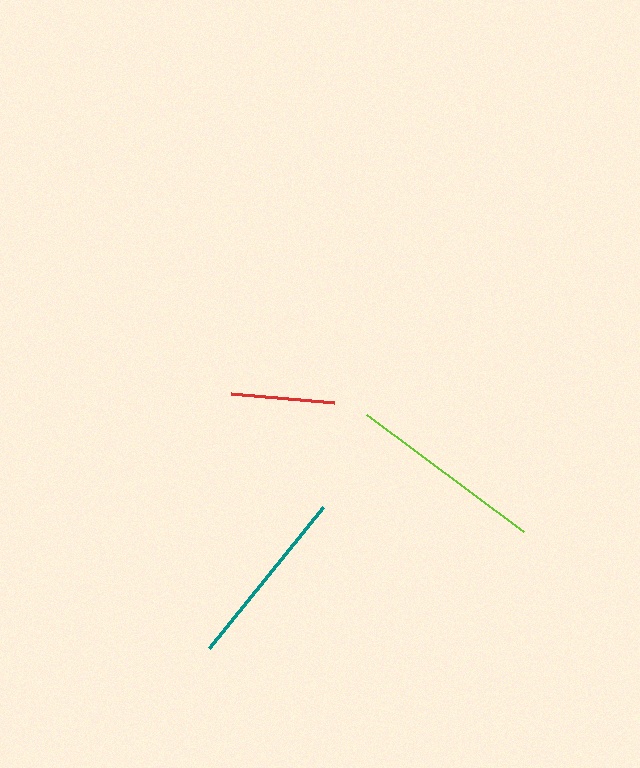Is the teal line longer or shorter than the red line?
The teal line is longer than the red line.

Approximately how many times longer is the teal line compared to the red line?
The teal line is approximately 1.8 times the length of the red line.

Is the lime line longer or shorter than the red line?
The lime line is longer than the red line.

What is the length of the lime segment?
The lime segment is approximately 196 pixels long.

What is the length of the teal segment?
The teal segment is approximately 181 pixels long.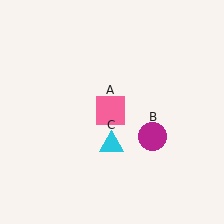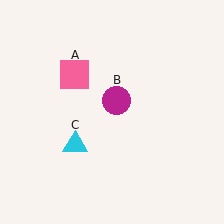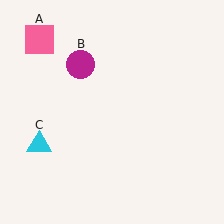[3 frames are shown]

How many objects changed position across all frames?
3 objects changed position: pink square (object A), magenta circle (object B), cyan triangle (object C).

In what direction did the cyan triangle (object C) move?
The cyan triangle (object C) moved left.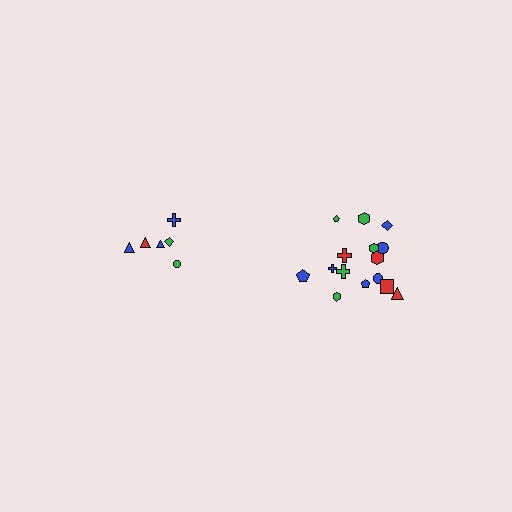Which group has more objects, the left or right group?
The right group.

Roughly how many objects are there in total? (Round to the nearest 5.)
Roughly 20 objects in total.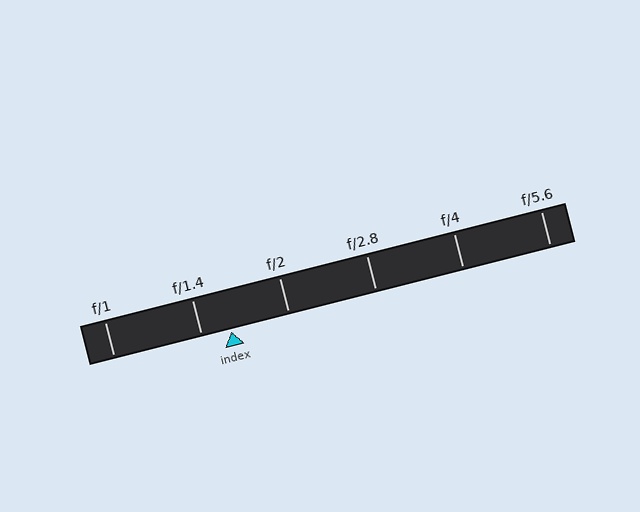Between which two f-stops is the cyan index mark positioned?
The index mark is between f/1.4 and f/2.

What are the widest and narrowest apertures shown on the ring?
The widest aperture shown is f/1 and the narrowest is f/5.6.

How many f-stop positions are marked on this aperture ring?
There are 6 f-stop positions marked.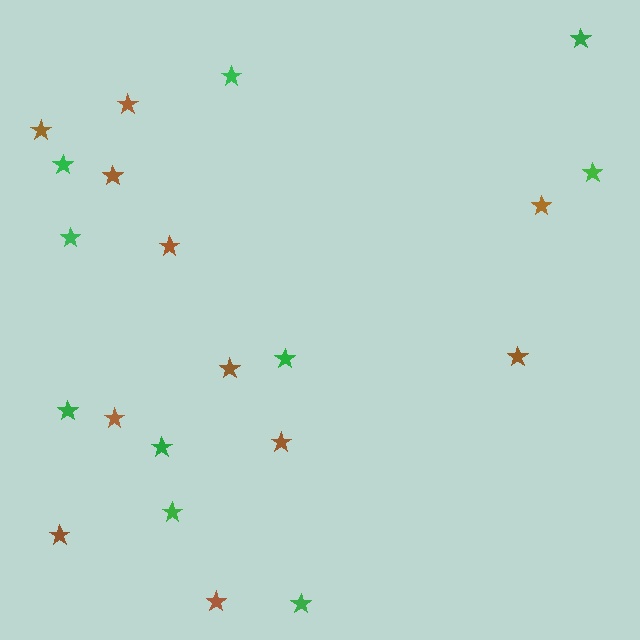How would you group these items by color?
There are 2 groups: one group of brown stars (11) and one group of green stars (10).